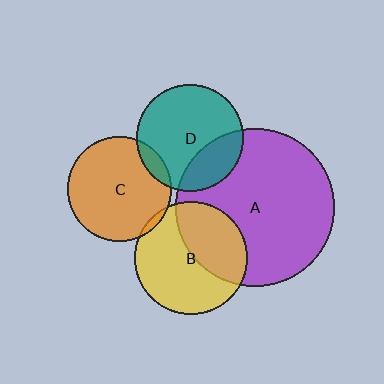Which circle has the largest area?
Circle A (purple).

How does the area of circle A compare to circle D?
Approximately 2.2 times.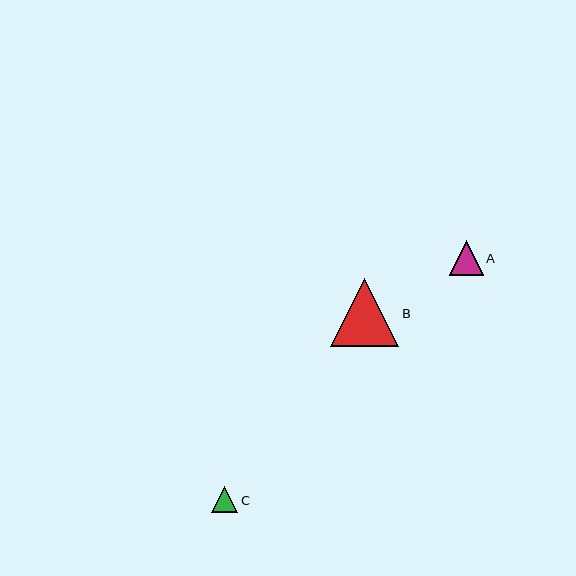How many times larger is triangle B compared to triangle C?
Triangle B is approximately 2.6 times the size of triangle C.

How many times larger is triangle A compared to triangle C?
Triangle A is approximately 1.3 times the size of triangle C.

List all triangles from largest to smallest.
From largest to smallest: B, A, C.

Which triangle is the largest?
Triangle B is the largest with a size of approximately 68 pixels.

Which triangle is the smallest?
Triangle C is the smallest with a size of approximately 26 pixels.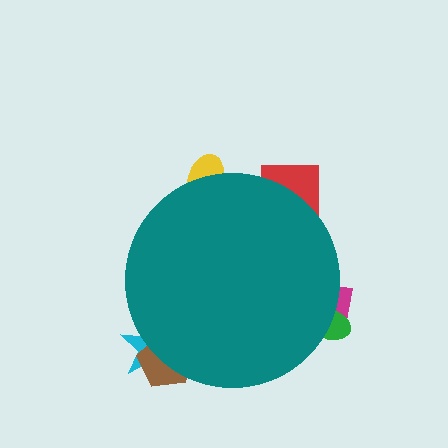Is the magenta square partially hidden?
Yes, the magenta square is partially hidden behind the teal circle.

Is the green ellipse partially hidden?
Yes, the green ellipse is partially hidden behind the teal circle.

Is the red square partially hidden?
Yes, the red square is partially hidden behind the teal circle.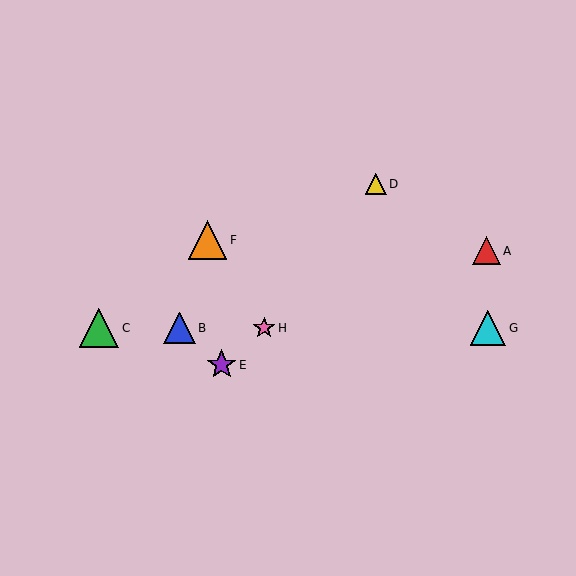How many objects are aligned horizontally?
4 objects (B, C, G, H) are aligned horizontally.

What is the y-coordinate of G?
Object G is at y≈328.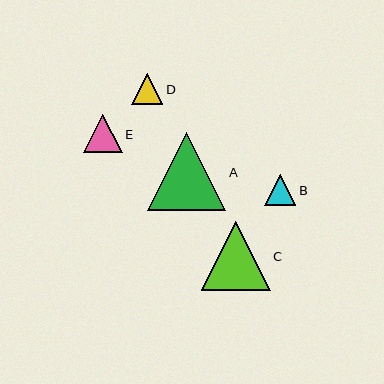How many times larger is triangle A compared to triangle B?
Triangle A is approximately 2.5 times the size of triangle B.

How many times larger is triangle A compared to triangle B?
Triangle A is approximately 2.5 times the size of triangle B.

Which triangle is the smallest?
Triangle B is the smallest with a size of approximately 31 pixels.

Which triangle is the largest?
Triangle A is the largest with a size of approximately 79 pixels.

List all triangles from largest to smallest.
From largest to smallest: A, C, E, D, B.